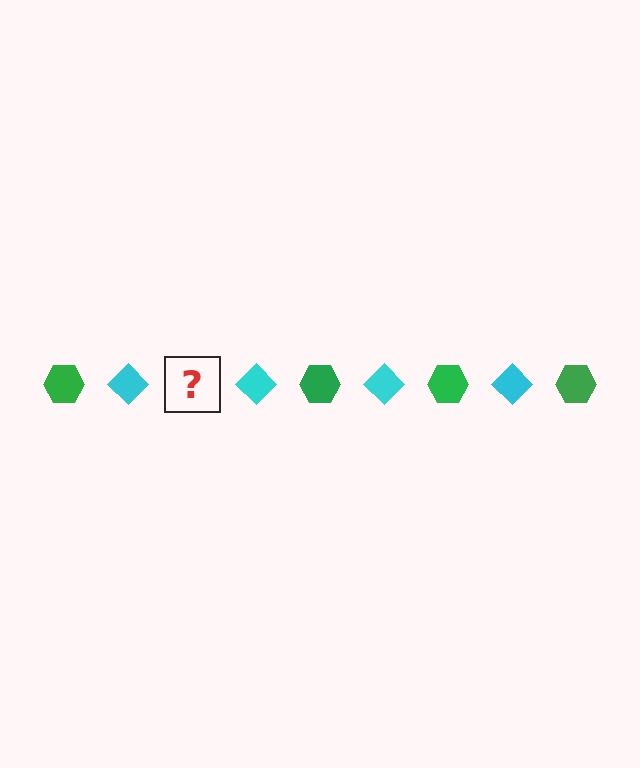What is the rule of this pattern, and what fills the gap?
The rule is that the pattern alternates between green hexagon and cyan diamond. The gap should be filled with a green hexagon.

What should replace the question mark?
The question mark should be replaced with a green hexagon.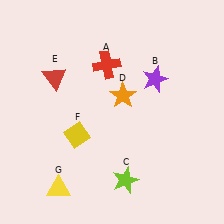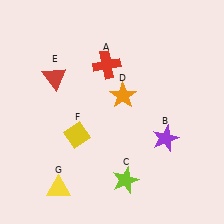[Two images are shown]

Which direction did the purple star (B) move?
The purple star (B) moved down.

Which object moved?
The purple star (B) moved down.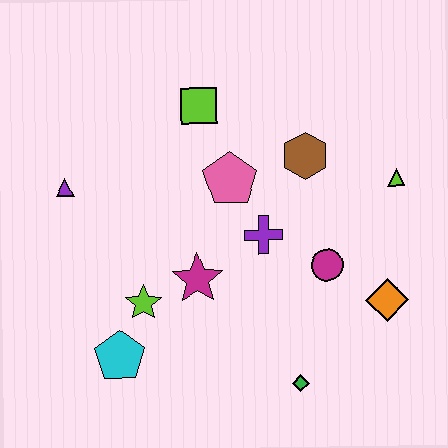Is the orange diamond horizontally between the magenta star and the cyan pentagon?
No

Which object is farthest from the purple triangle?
The orange diamond is farthest from the purple triangle.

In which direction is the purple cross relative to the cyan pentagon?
The purple cross is to the right of the cyan pentagon.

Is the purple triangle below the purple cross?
No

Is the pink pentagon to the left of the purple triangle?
No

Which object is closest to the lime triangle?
The brown hexagon is closest to the lime triangle.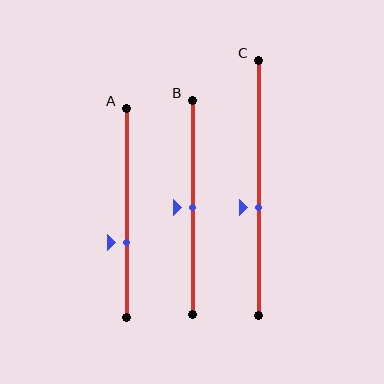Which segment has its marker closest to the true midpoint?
Segment B has its marker closest to the true midpoint.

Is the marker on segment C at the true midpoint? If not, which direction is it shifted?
No, the marker on segment C is shifted downward by about 8% of the segment length.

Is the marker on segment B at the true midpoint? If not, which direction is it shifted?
Yes, the marker on segment B is at the true midpoint.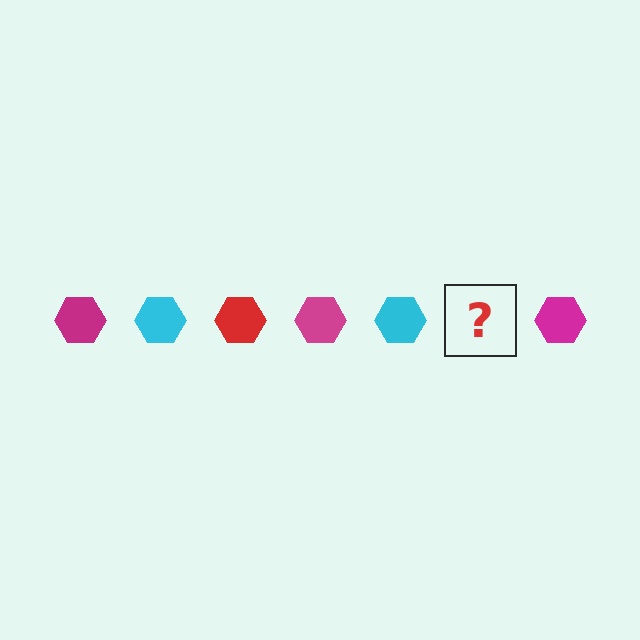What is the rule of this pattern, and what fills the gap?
The rule is that the pattern cycles through magenta, cyan, red hexagons. The gap should be filled with a red hexagon.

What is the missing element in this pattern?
The missing element is a red hexagon.